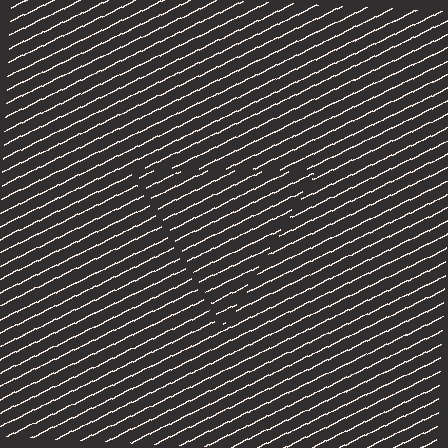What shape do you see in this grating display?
An illusory triangle. The interior of the shape contains the same grating, shifted by half a period — the contour is defined by the phase discontinuity where line-ends from the inner and outer gratings abut.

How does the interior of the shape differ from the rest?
The interior of the shape contains the same grating, shifted by half a period — the contour is defined by the phase discontinuity where line-ends from the inner and outer gratings abut.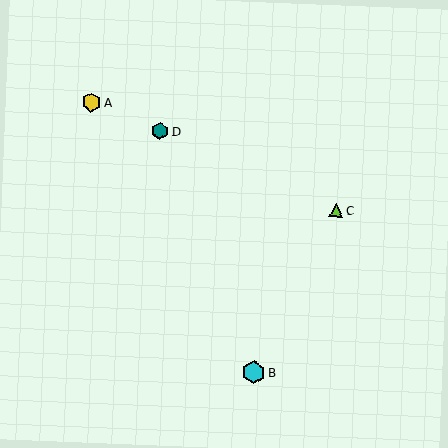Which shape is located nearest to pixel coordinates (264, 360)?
The cyan hexagon (labeled B) at (253, 372) is nearest to that location.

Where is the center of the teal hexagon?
The center of the teal hexagon is at (160, 131).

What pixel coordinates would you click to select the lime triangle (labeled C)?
Click at (336, 210) to select the lime triangle C.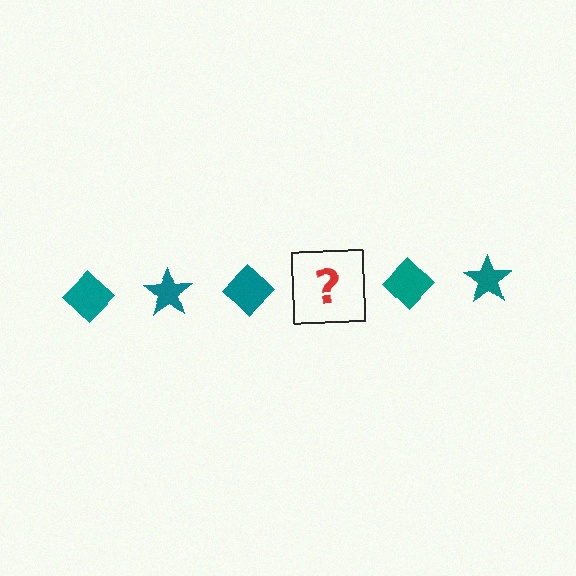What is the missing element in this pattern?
The missing element is a teal star.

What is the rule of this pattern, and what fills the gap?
The rule is that the pattern cycles through diamond, star shapes in teal. The gap should be filled with a teal star.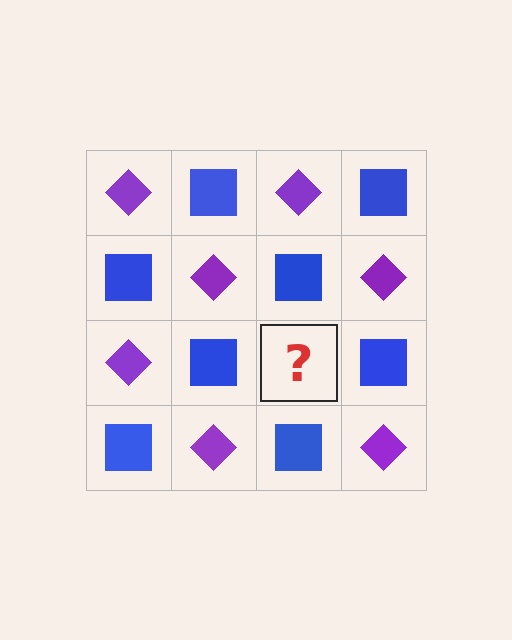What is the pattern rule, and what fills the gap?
The rule is that it alternates purple diamond and blue square in a checkerboard pattern. The gap should be filled with a purple diamond.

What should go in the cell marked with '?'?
The missing cell should contain a purple diamond.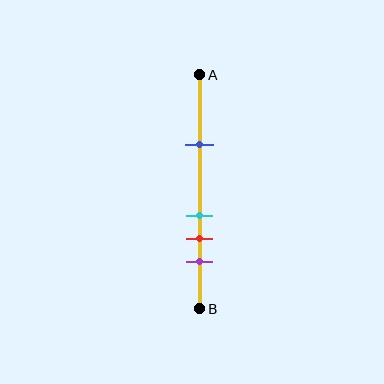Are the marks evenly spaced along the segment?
No, the marks are not evenly spaced.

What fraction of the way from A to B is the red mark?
The red mark is approximately 70% (0.7) of the way from A to B.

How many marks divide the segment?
There are 4 marks dividing the segment.